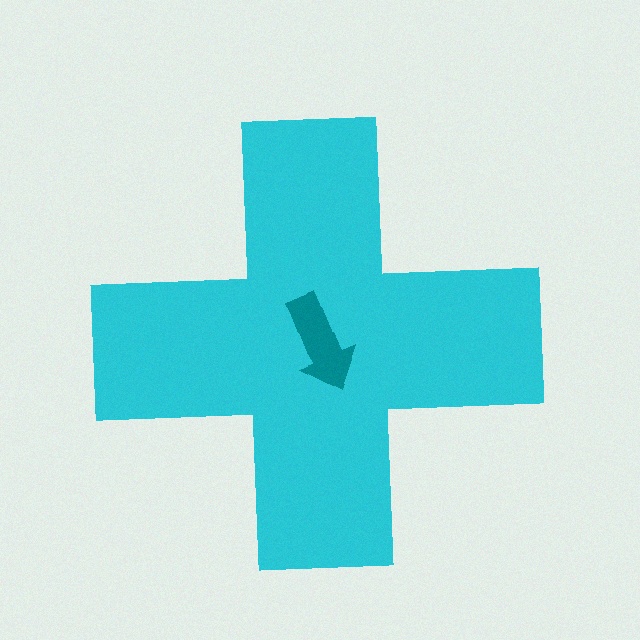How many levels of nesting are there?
2.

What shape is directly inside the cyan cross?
The teal arrow.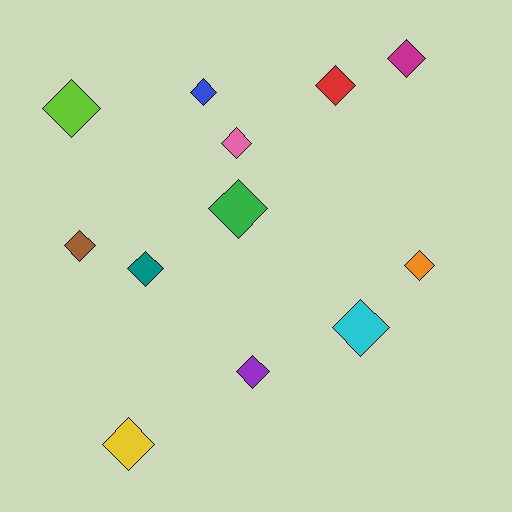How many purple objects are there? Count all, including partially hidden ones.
There is 1 purple object.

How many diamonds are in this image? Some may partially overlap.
There are 12 diamonds.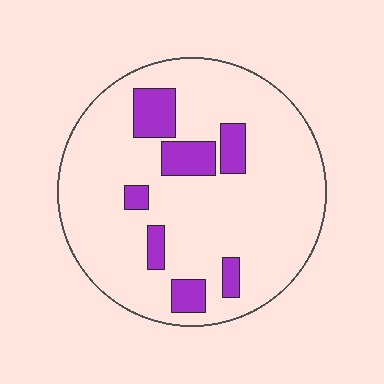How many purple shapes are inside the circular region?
7.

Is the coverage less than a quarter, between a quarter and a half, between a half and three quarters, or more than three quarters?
Less than a quarter.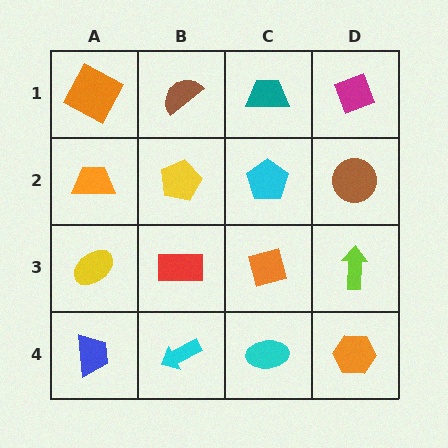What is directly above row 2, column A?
An orange square.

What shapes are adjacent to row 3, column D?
A brown circle (row 2, column D), an orange hexagon (row 4, column D), an orange diamond (row 3, column C).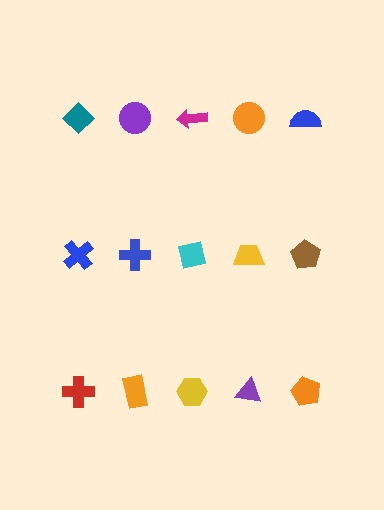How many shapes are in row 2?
5 shapes.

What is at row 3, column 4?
A purple triangle.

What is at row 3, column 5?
An orange pentagon.